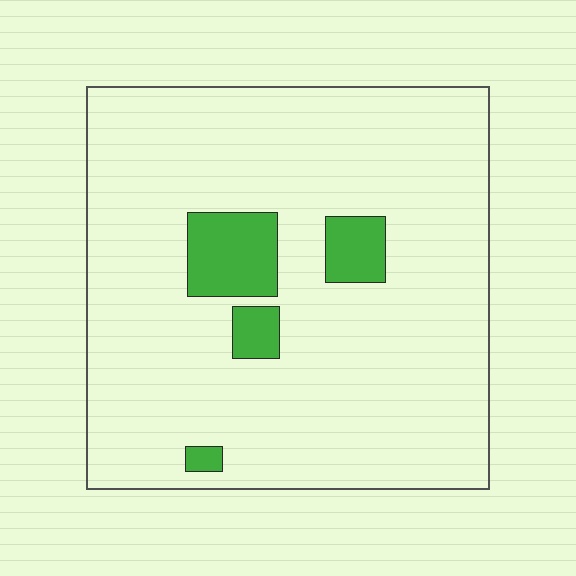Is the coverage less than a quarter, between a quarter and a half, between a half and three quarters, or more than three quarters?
Less than a quarter.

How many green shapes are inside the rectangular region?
4.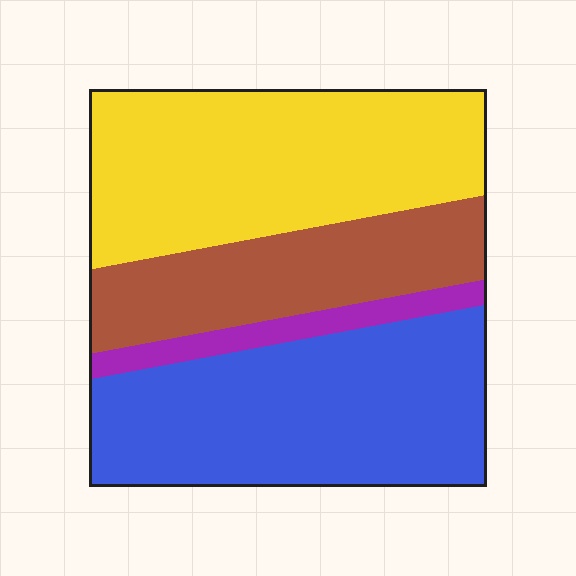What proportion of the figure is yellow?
Yellow takes up between a third and a half of the figure.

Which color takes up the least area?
Purple, at roughly 5%.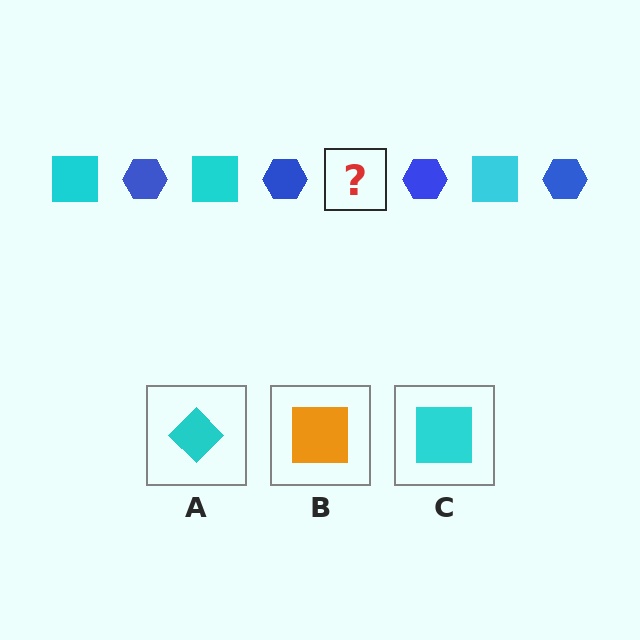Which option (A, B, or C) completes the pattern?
C.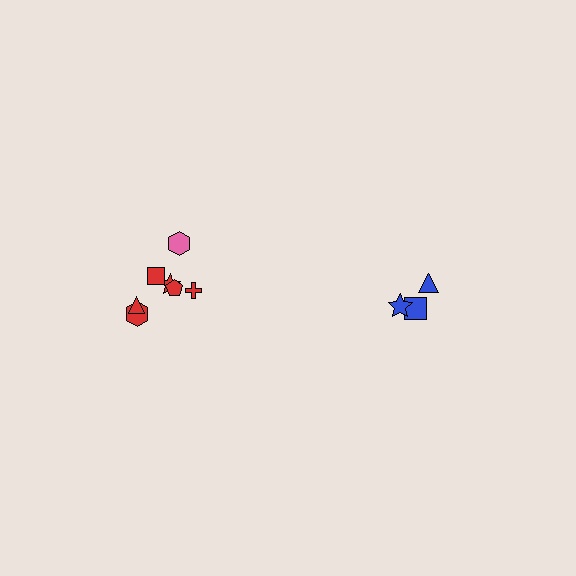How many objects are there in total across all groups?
There are 10 objects.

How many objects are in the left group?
There are 7 objects.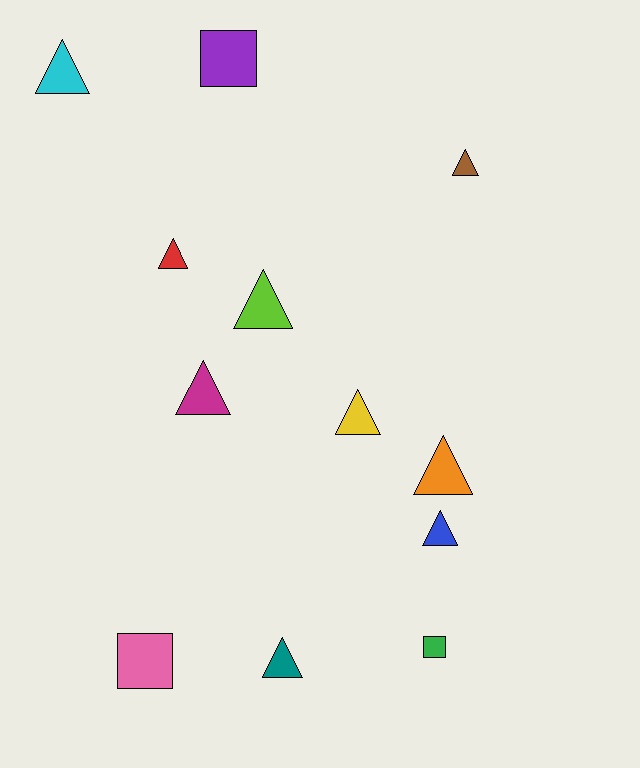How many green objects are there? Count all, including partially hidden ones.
There is 1 green object.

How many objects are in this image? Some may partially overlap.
There are 12 objects.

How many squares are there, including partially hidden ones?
There are 3 squares.